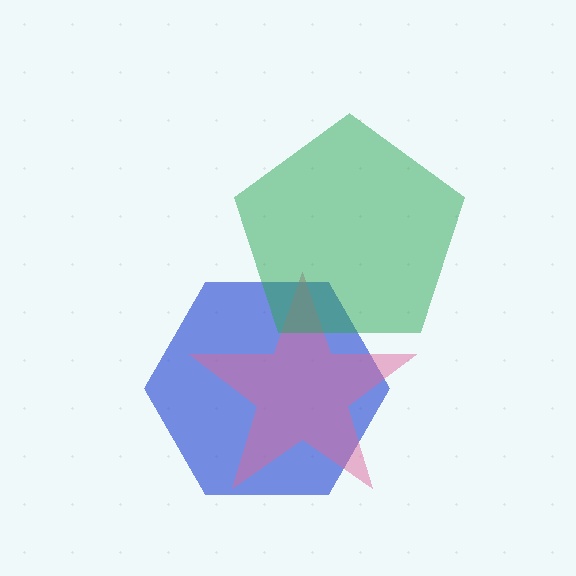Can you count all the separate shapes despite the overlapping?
Yes, there are 3 separate shapes.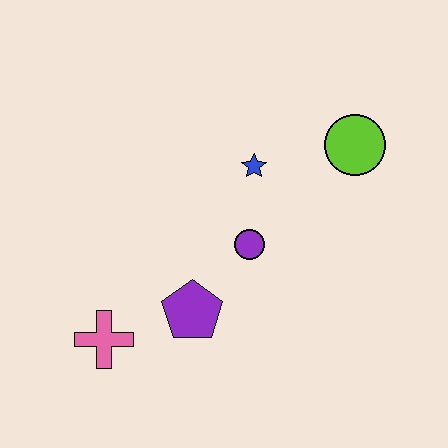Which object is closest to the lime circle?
The blue star is closest to the lime circle.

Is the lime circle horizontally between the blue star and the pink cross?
No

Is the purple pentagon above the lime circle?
No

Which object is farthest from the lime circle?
The pink cross is farthest from the lime circle.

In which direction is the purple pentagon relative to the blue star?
The purple pentagon is below the blue star.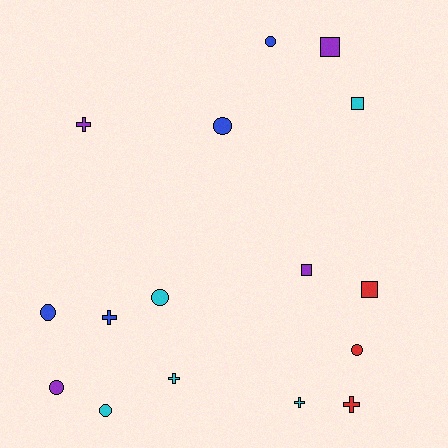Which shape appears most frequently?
Circle, with 7 objects.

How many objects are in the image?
There are 16 objects.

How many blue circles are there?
There are 3 blue circles.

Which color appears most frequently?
Cyan, with 5 objects.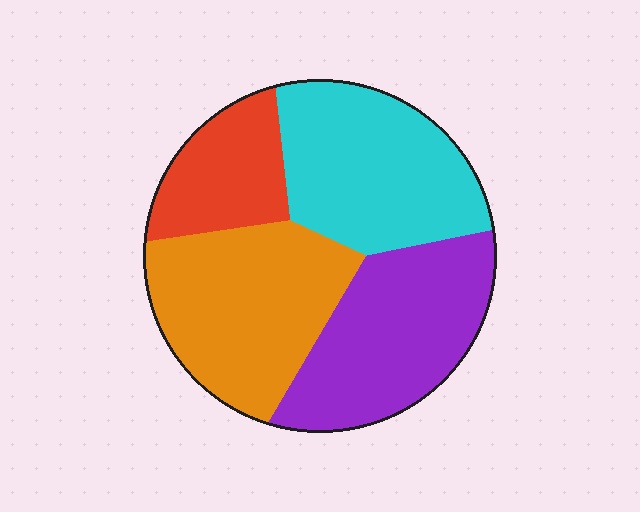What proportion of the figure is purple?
Purple takes up between a sixth and a third of the figure.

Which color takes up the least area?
Red, at roughly 15%.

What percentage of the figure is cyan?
Cyan covers 28% of the figure.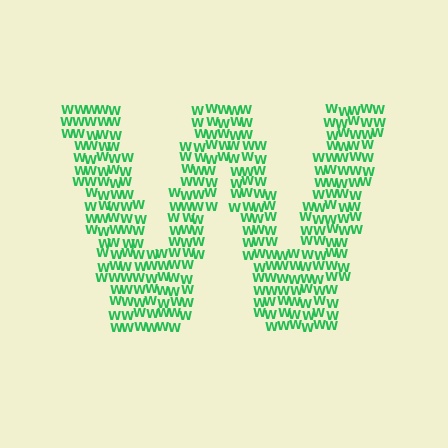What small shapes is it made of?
It is made of small letter W's.